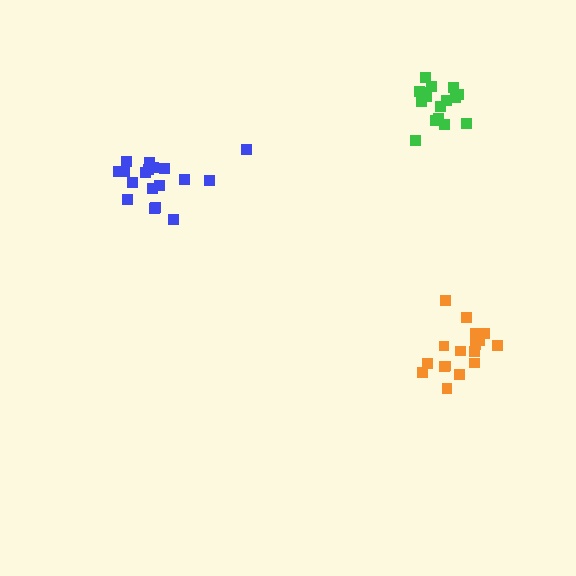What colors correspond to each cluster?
The clusters are colored: blue, green, orange.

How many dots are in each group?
Group 1: 18 dots, Group 2: 16 dots, Group 3: 17 dots (51 total).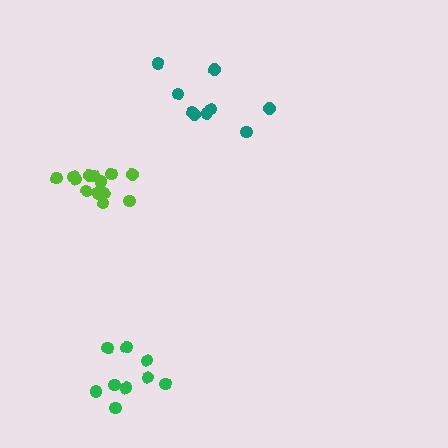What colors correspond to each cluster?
The clusters are colored: green, teal, lime.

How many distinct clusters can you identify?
There are 3 distinct clusters.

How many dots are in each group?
Group 1: 9 dots, Group 2: 9 dots, Group 3: 13 dots (31 total).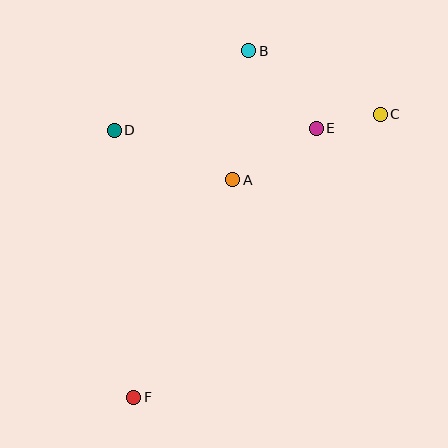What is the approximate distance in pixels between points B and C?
The distance between B and C is approximately 146 pixels.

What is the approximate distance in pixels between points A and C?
The distance between A and C is approximately 161 pixels.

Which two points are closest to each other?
Points C and E are closest to each other.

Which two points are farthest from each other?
Points C and F are farthest from each other.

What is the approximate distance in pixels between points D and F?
The distance between D and F is approximately 268 pixels.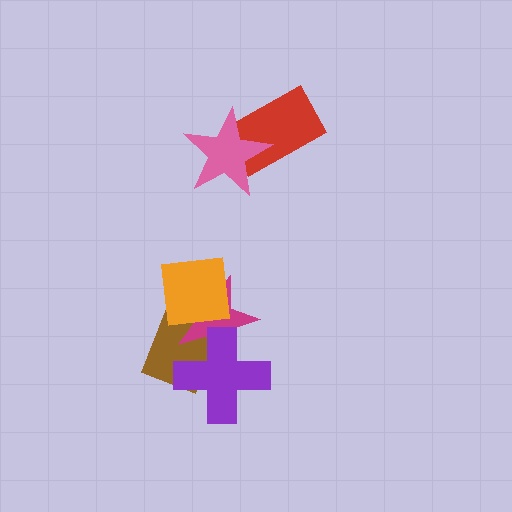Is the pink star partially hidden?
No, no other shape covers it.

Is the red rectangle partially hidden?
Yes, it is partially covered by another shape.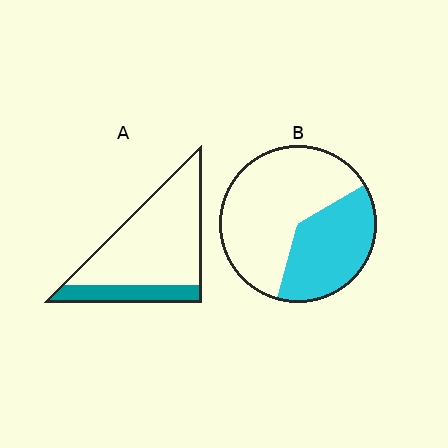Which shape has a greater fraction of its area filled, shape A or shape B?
Shape B.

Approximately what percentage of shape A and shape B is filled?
A is approximately 20% and B is approximately 40%.